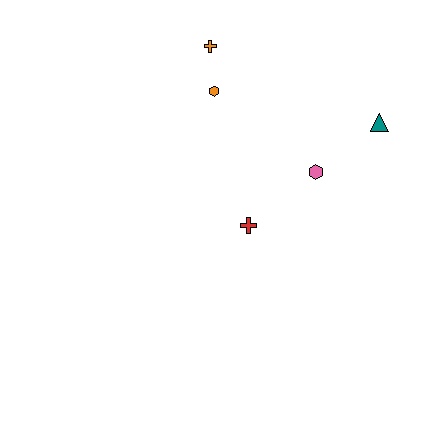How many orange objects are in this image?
There are 2 orange objects.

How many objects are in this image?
There are 5 objects.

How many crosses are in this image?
There are 2 crosses.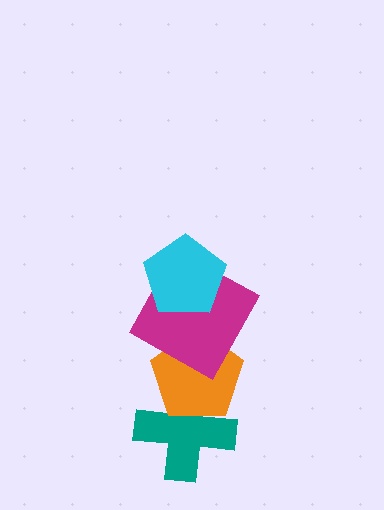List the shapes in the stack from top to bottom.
From top to bottom: the cyan pentagon, the magenta square, the orange pentagon, the teal cross.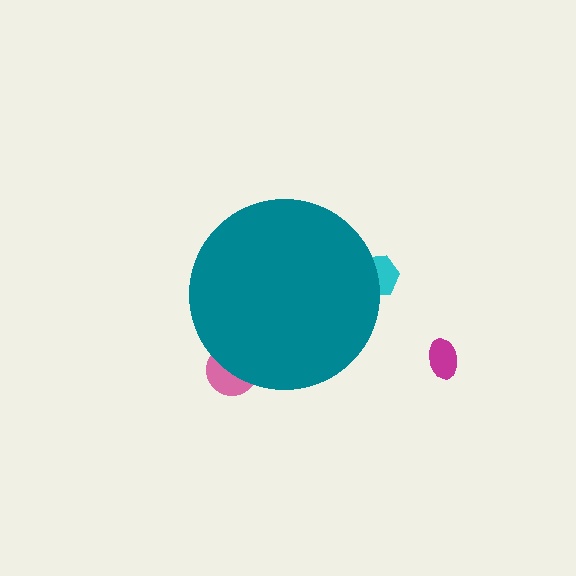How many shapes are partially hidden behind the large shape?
2 shapes are partially hidden.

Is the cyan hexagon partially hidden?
Yes, the cyan hexagon is partially hidden behind the teal circle.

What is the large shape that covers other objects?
A teal circle.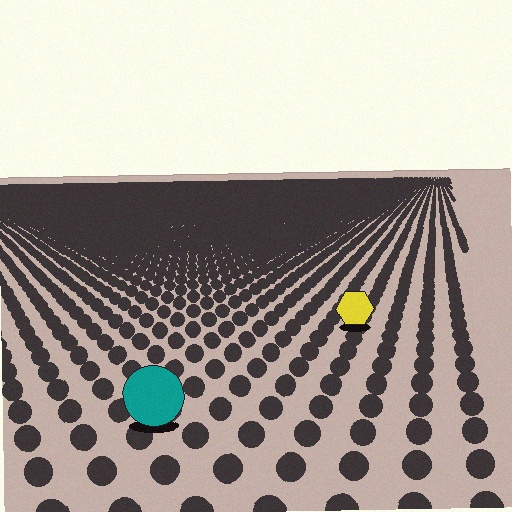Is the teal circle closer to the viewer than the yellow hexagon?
Yes. The teal circle is closer — you can tell from the texture gradient: the ground texture is coarser near it.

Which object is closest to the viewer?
The teal circle is closest. The texture marks near it are larger and more spread out.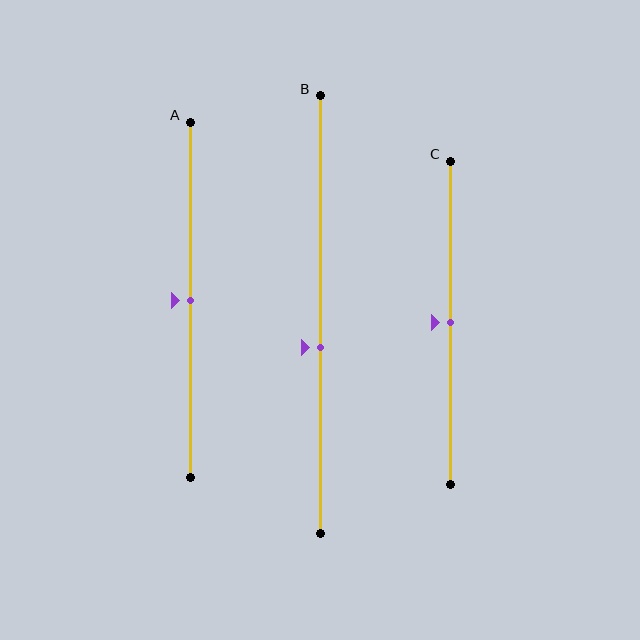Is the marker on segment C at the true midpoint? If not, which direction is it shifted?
Yes, the marker on segment C is at the true midpoint.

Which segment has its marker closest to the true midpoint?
Segment A has its marker closest to the true midpoint.